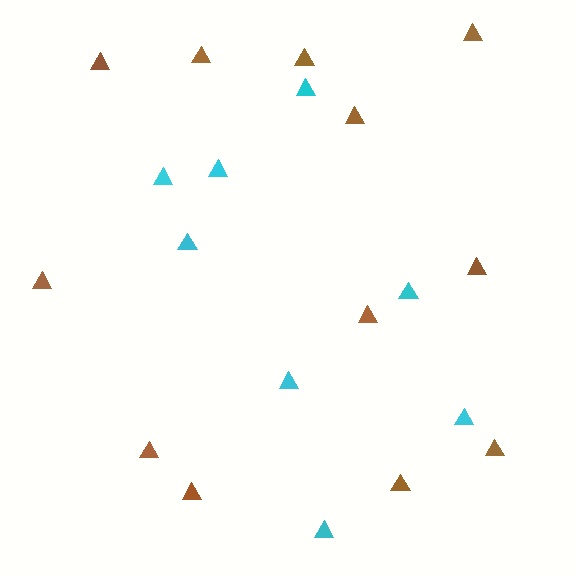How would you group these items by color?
There are 2 groups: one group of cyan triangles (8) and one group of brown triangles (12).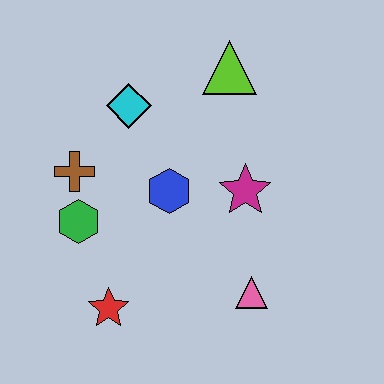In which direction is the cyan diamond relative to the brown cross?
The cyan diamond is above the brown cross.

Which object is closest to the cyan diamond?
The brown cross is closest to the cyan diamond.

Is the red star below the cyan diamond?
Yes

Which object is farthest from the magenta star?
The red star is farthest from the magenta star.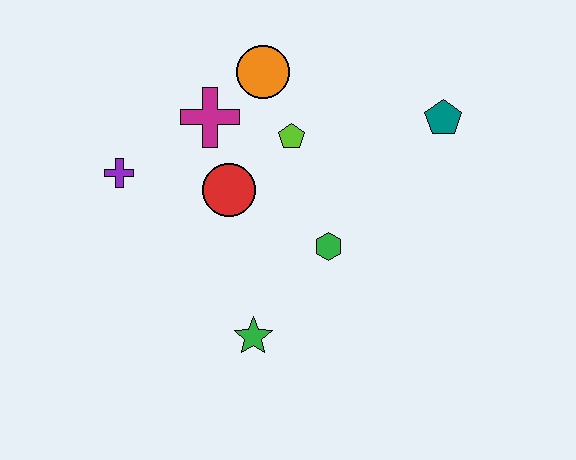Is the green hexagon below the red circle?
Yes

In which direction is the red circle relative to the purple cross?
The red circle is to the right of the purple cross.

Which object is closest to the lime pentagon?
The orange circle is closest to the lime pentagon.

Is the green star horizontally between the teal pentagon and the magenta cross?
Yes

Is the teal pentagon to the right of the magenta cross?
Yes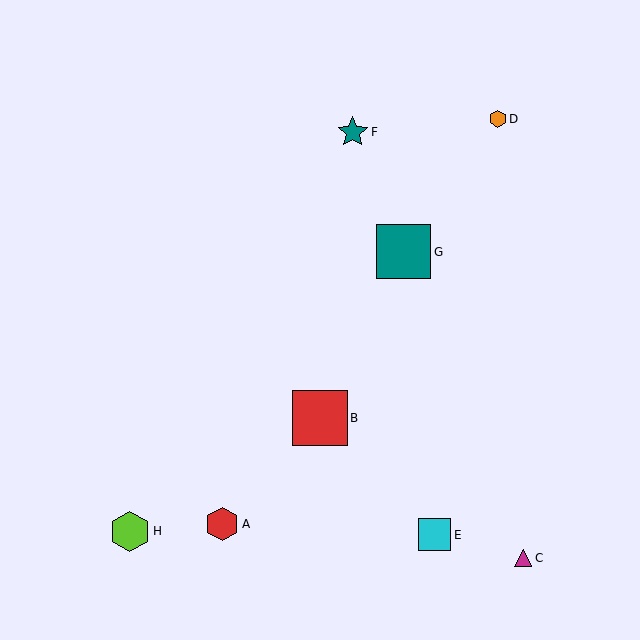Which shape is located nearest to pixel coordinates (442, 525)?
The cyan square (labeled E) at (435, 535) is nearest to that location.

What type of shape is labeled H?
Shape H is a lime hexagon.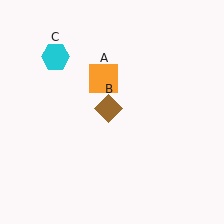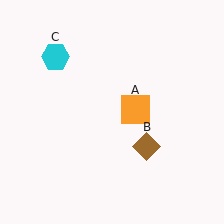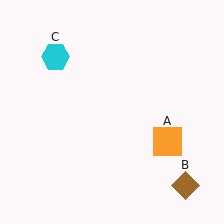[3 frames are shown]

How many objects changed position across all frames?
2 objects changed position: orange square (object A), brown diamond (object B).